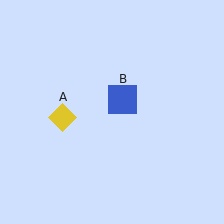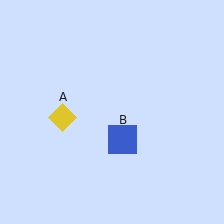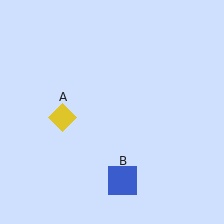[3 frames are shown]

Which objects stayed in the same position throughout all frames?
Yellow diamond (object A) remained stationary.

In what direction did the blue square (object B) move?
The blue square (object B) moved down.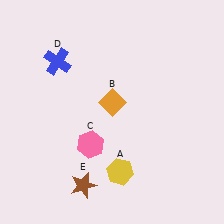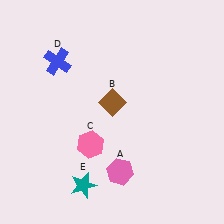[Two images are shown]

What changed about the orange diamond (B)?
In Image 1, B is orange. In Image 2, it changed to brown.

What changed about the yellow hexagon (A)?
In Image 1, A is yellow. In Image 2, it changed to pink.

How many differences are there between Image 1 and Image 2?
There are 3 differences between the two images.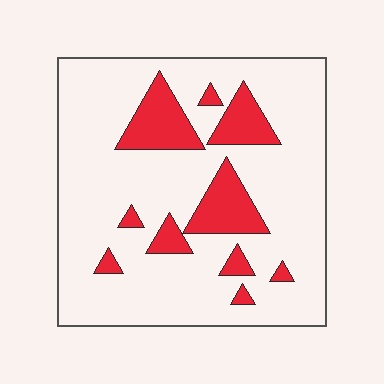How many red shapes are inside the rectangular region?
10.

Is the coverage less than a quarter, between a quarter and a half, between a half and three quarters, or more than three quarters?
Less than a quarter.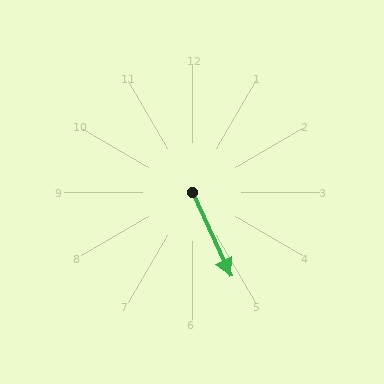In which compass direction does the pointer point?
Southeast.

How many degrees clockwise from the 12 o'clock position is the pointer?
Approximately 155 degrees.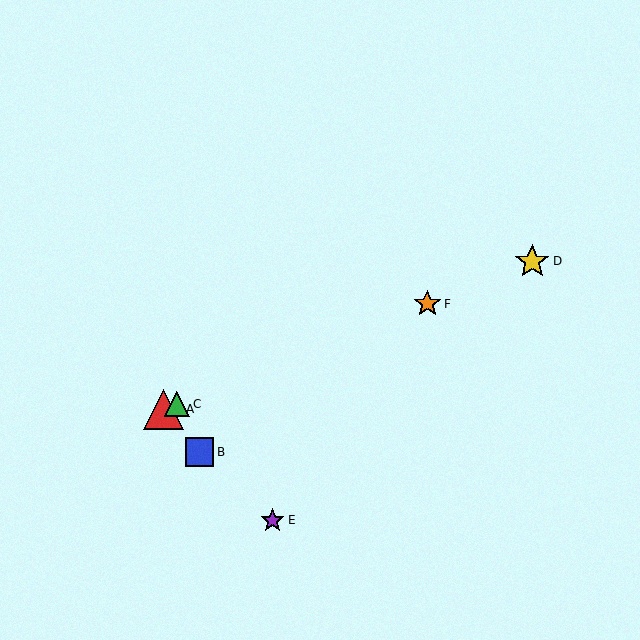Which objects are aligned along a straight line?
Objects A, C, D, F are aligned along a straight line.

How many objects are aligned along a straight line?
4 objects (A, C, D, F) are aligned along a straight line.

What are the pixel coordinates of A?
Object A is at (163, 409).